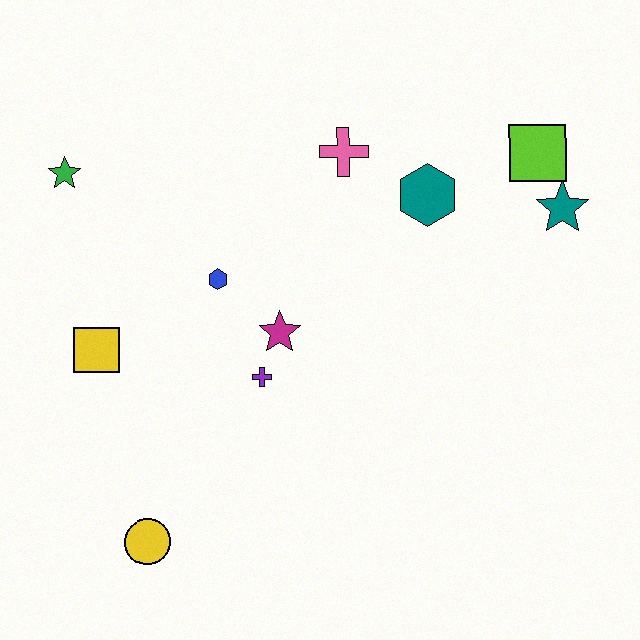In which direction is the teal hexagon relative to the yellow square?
The teal hexagon is to the right of the yellow square.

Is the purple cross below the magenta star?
Yes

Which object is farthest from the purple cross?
The lime square is farthest from the purple cross.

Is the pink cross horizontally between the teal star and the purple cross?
Yes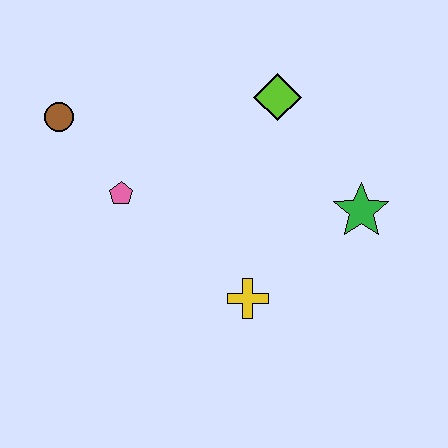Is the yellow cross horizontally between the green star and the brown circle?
Yes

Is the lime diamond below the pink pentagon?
No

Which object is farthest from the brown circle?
The green star is farthest from the brown circle.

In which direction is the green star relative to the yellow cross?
The green star is to the right of the yellow cross.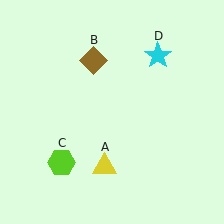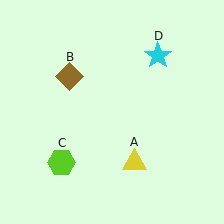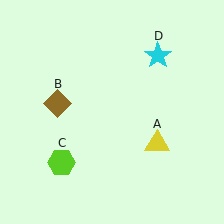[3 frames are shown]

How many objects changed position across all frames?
2 objects changed position: yellow triangle (object A), brown diamond (object B).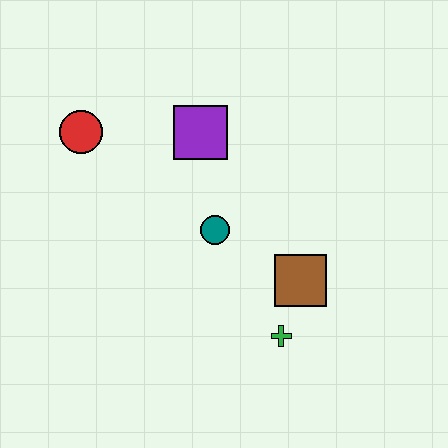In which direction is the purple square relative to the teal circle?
The purple square is above the teal circle.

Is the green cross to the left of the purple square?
No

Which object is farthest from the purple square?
The green cross is farthest from the purple square.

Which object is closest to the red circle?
The purple square is closest to the red circle.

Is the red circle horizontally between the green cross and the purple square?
No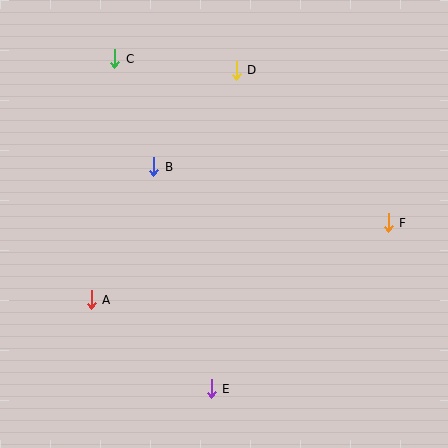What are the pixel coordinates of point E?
Point E is at (211, 389).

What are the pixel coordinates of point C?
Point C is at (115, 59).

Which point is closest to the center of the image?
Point B at (154, 167) is closest to the center.